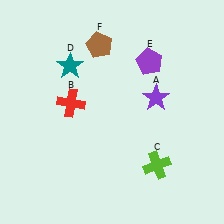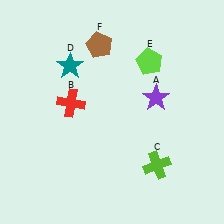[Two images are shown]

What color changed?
The pentagon (E) changed from purple in Image 1 to lime in Image 2.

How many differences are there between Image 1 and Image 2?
There is 1 difference between the two images.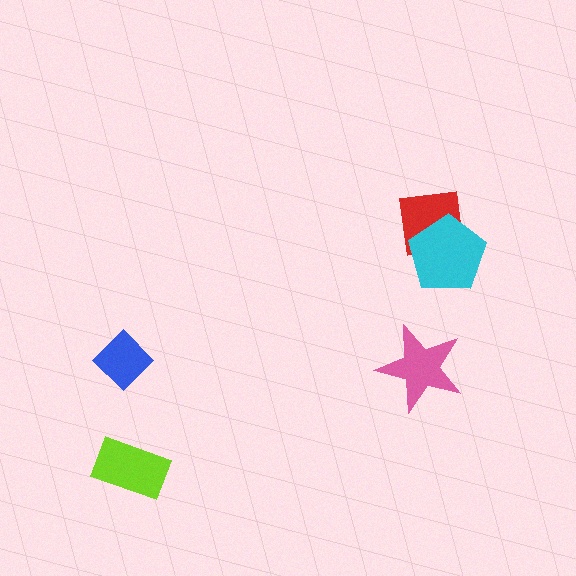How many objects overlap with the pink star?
0 objects overlap with the pink star.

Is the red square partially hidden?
Yes, it is partially covered by another shape.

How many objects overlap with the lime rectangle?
0 objects overlap with the lime rectangle.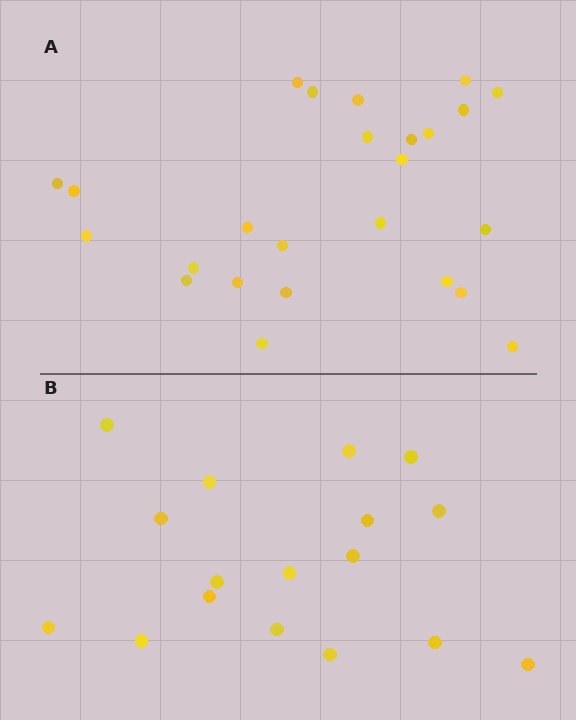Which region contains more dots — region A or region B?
Region A (the top region) has more dots.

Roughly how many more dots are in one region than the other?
Region A has roughly 8 or so more dots than region B.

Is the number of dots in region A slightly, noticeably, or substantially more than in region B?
Region A has substantially more. The ratio is roughly 1.5 to 1.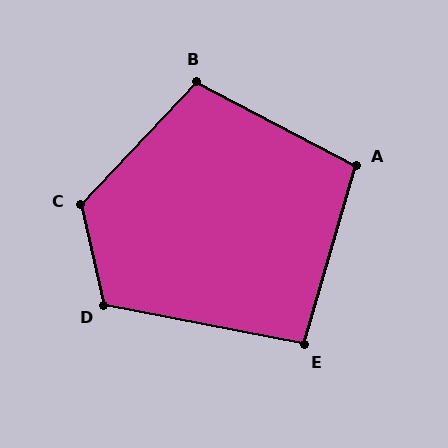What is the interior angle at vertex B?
Approximately 106 degrees (obtuse).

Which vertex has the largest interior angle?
C, at approximately 123 degrees.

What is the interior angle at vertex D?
Approximately 114 degrees (obtuse).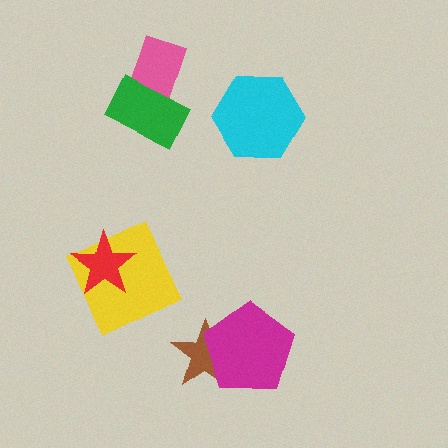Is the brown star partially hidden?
Yes, it is partially covered by another shape.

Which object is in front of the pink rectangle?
The green rectangle is in front of the pink rectangle.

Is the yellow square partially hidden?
Yes, it is partially covered by another shape.